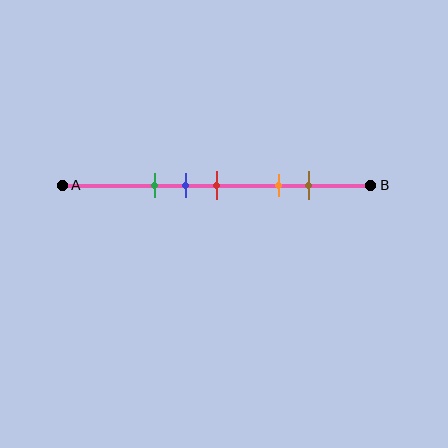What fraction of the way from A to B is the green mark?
The green mark is approximately 30% (0.3) of the way from A to B.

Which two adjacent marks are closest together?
The blue and red marks are the closest adjacent pair.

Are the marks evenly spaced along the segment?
No, the marks are not evenly spaced.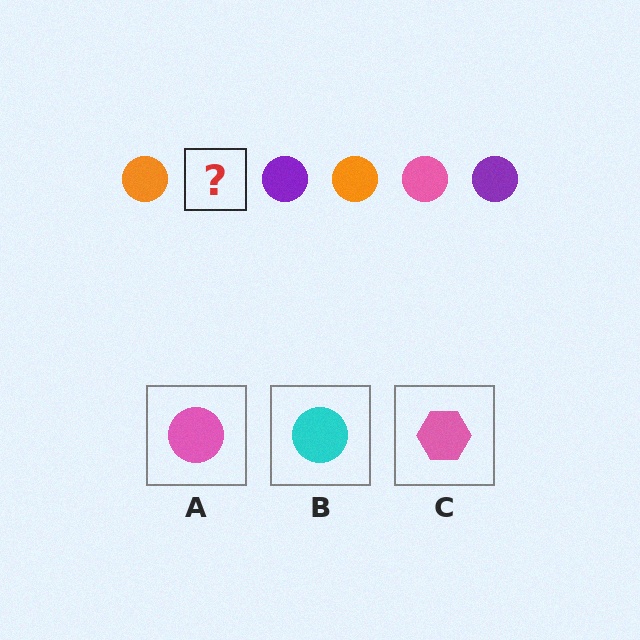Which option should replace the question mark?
Option A.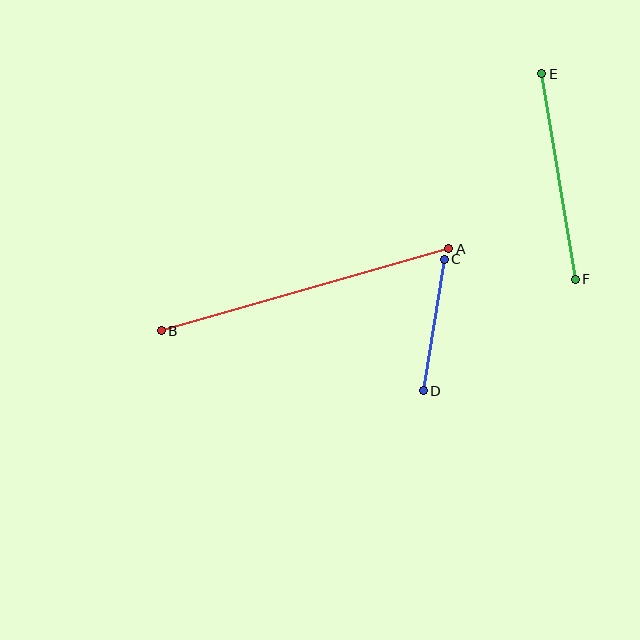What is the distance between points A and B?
The distance is approximately 299 pixels.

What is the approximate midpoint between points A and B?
The midpoint is at approximately (305, 290) pixels.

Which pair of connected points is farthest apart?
Points A and B are farthest apart.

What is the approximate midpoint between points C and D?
The midpoint is at approximately (434, 325) pixels.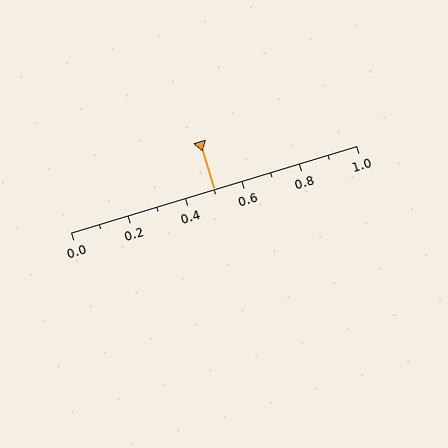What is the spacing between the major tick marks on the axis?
The major ticks are spaced 0.2 apart.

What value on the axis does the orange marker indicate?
The marker indicates approximately 0.5.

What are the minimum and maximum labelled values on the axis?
The axis runs from 0.0 to 1.0.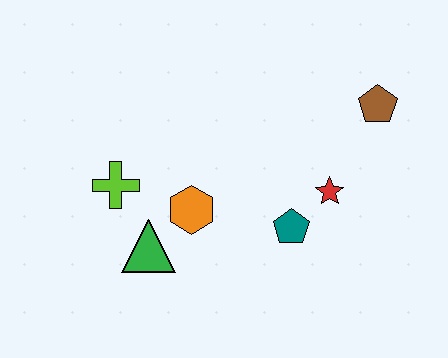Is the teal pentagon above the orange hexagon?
No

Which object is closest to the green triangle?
The orange hexagon is closest to the green triangle.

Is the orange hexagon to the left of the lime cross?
No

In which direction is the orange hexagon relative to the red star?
The orange hexagon is to the left of the red star.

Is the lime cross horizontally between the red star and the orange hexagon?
No